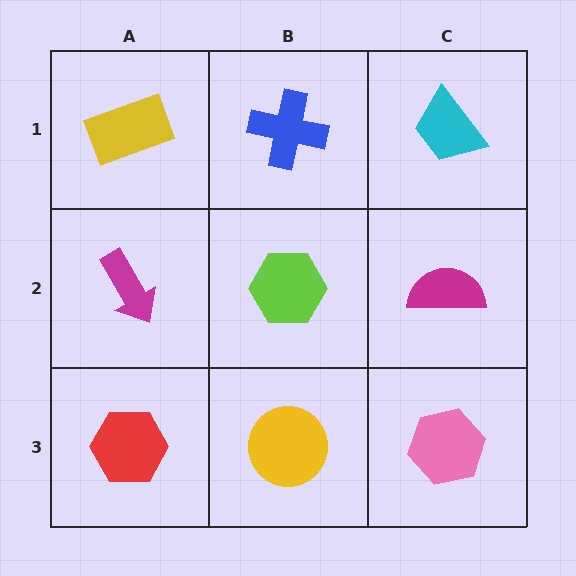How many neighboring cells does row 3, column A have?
2.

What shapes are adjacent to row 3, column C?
A magenta semicircle (row 2, column C), a yellow circle (row 3, column B).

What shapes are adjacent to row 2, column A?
A yellow rectangle (row 1, column A), a red hexagon (row 3, column A), a lime hexagon (row 2, column B).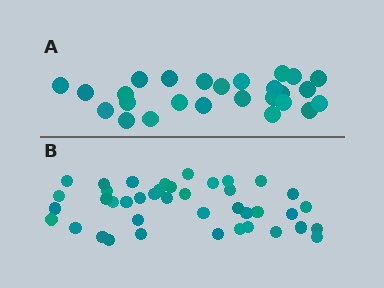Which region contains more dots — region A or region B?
Region B (the bottom region) has more dots.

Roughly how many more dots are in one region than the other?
Region B has approximately 15 more dots than region A.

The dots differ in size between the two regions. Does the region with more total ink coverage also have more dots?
No. Region A has more total ink coverage because its dots are larger, but region B actually contains more individual dots. Total area can be misleading — the number of items is what matters here.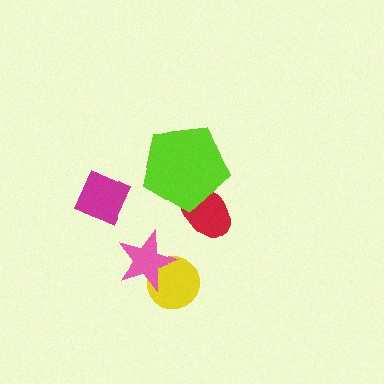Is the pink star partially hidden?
No, no other shape covers it.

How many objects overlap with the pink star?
1 object overlaps with the pink star.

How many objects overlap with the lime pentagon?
1 object overlaps with the lime pentagon.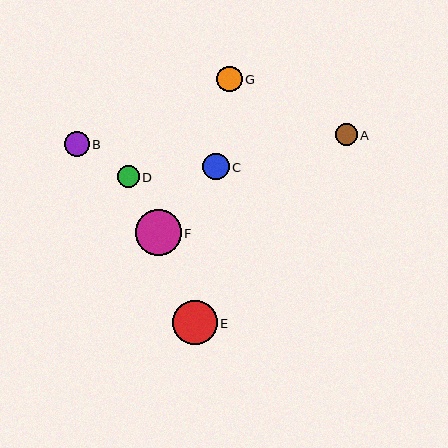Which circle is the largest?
Circle F is the largest with a size of approximately 46 pixels.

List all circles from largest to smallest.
From largest to smallest: F, E, C, G, B, A, D.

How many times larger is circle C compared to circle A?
Circle C is approximately 1.2 times the size of circle A.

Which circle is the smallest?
Circle D is the smallest with a size of approximately 22 pixels.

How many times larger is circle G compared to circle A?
Circle G is approximately 1.2 times the size of circle A.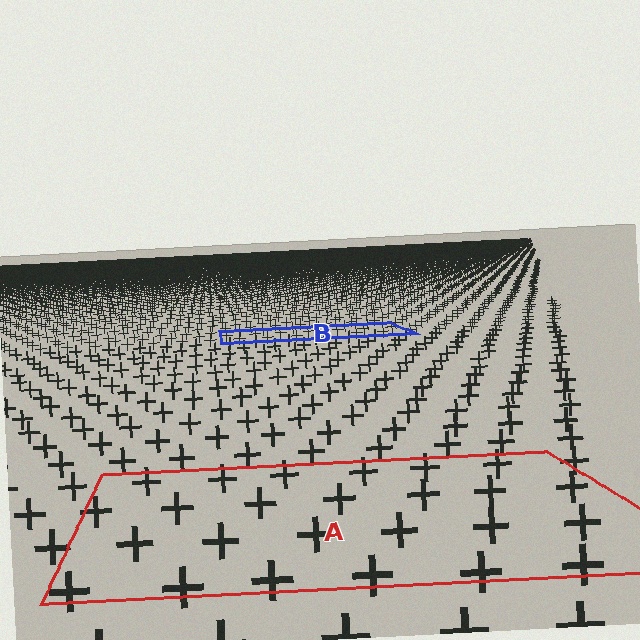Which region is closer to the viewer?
Region A is closer. The texture elements there are larger and more spread out.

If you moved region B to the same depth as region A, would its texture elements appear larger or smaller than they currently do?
They would appear larger. At a closer depth, the same texture elements are projected at a bigger on-screen size.